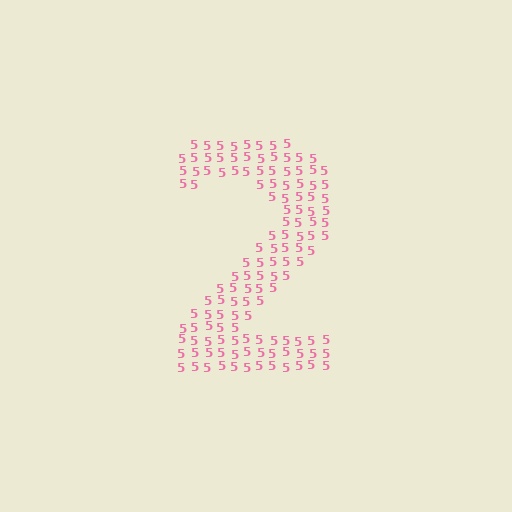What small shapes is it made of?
It is made of small digit 5's.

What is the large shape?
The large shape is the digit 2.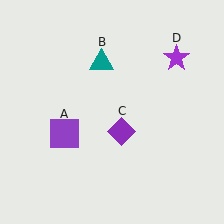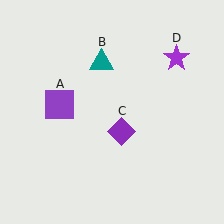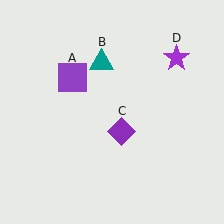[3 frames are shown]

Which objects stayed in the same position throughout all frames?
Teal triangle (object B) and purple diamond (object C) and purple star (object D) remained stationary.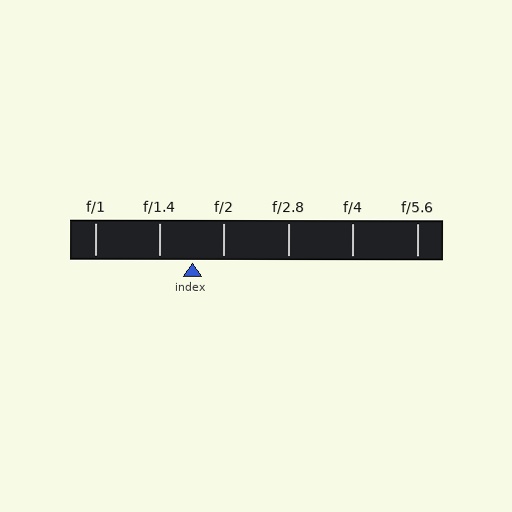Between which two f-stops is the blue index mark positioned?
The index mark is between f/1.4 and f/2.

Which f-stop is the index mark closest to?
The index mark is closest to f/2.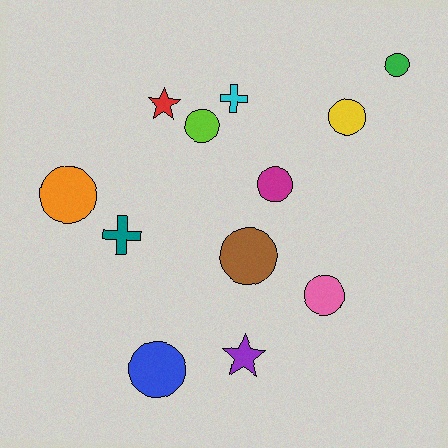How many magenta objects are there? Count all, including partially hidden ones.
There is 1 magenta object.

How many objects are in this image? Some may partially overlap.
There are 12 objects.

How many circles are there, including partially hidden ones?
There are 8 circles.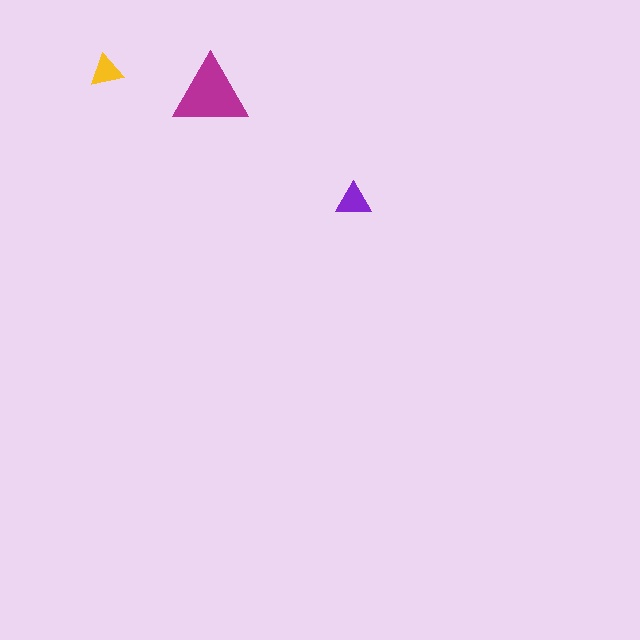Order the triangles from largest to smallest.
the magenta one, the purple one, the yellow one.